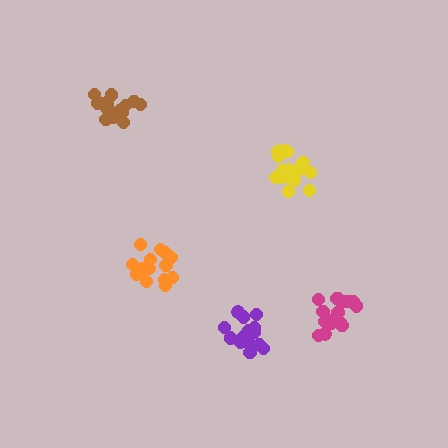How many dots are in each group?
Group 1: 15 dots, Group 2: 14 dots, Group 3: 16 dots, Group 4: 16 dots, Group 5: 18 dots (79 total).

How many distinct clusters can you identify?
There are 5 distinct clusters.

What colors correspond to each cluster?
The clusters are colored: brown, orange, yellow, purple, magenta.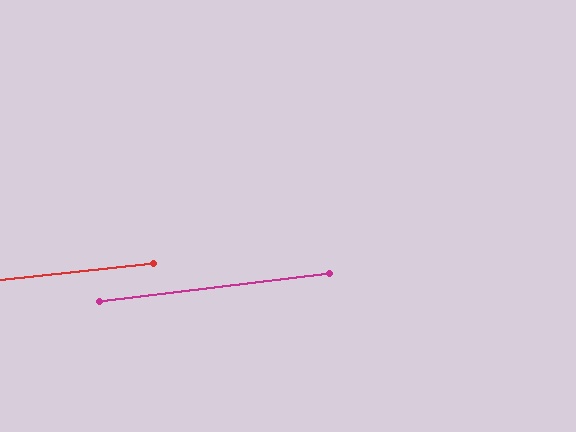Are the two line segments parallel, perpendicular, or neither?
Parallel — their directions differ by only 0.6°.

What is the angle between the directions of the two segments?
Approximately 1 degree.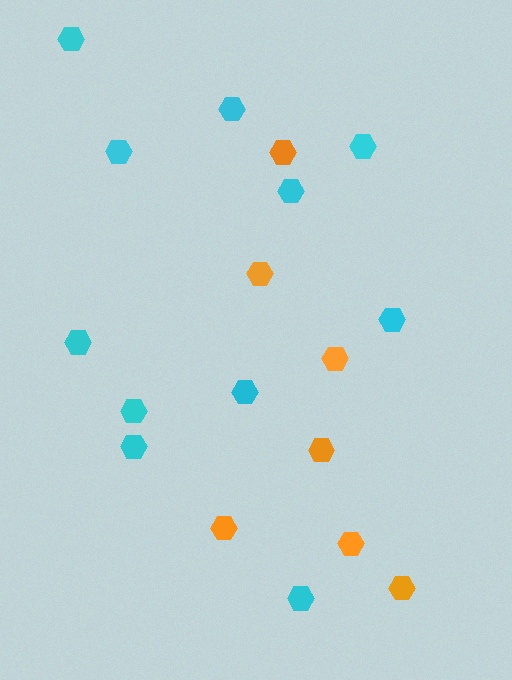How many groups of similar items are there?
There are 2 groups: one group of cyan hexagons (11) and one group of orange hexagons (7).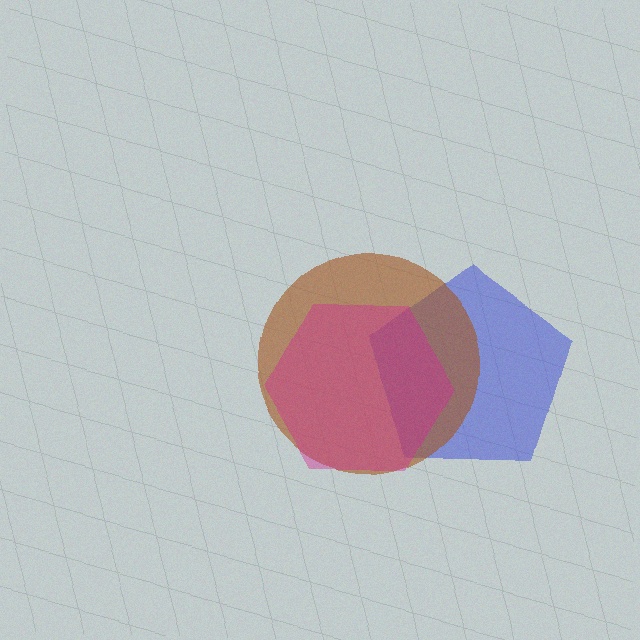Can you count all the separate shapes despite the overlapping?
Yes, there are 3 separate shapes.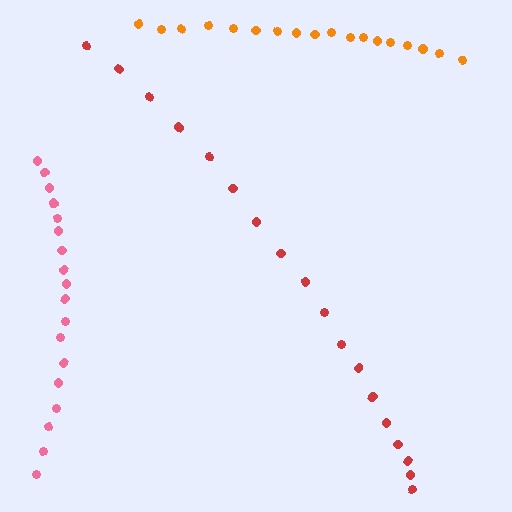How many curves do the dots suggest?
There are 3 distinct paths.